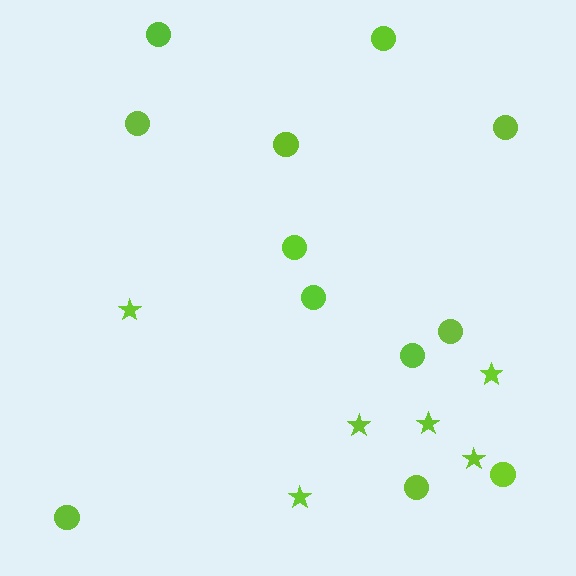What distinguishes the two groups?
There are 2 groups: one group of stars (6) and one group of circles (12).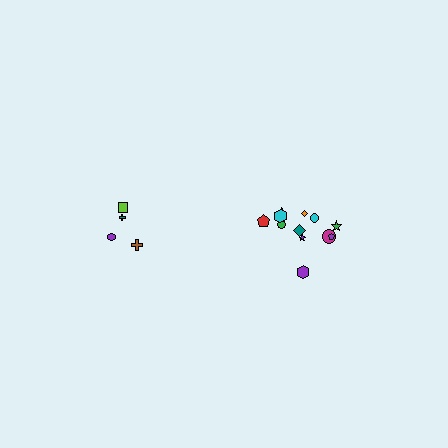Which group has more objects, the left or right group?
The right group.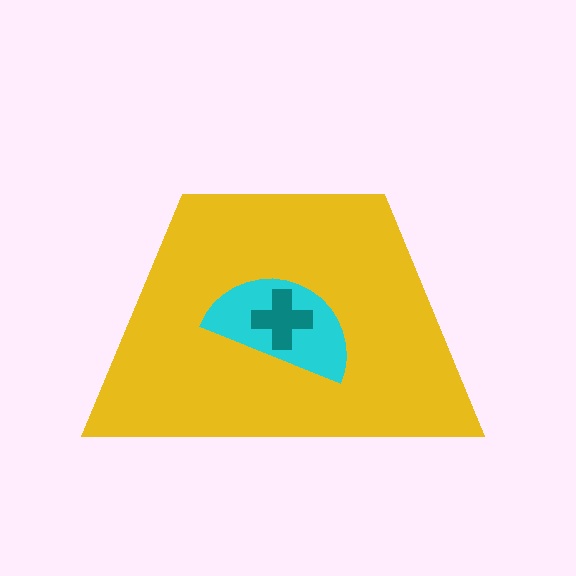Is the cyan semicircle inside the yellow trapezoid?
Yes.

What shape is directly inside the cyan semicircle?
The teal cross.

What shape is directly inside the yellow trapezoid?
The cyan semicircle.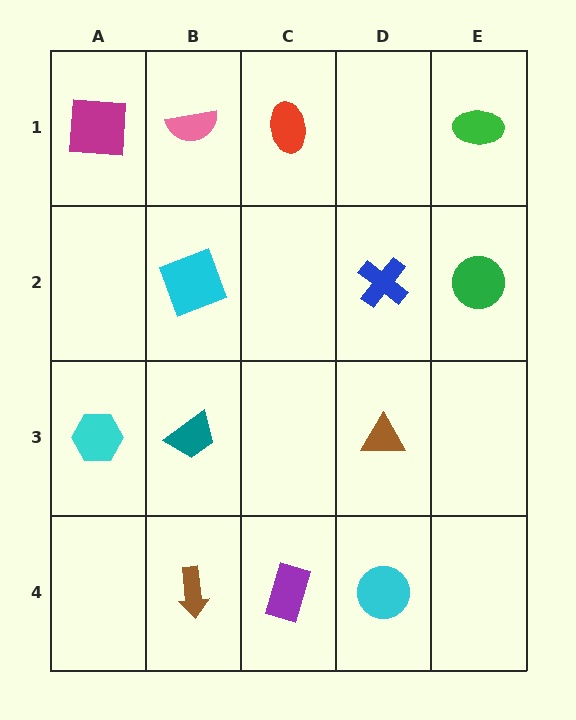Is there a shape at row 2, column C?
No, that cell is empty.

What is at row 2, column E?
A green circle.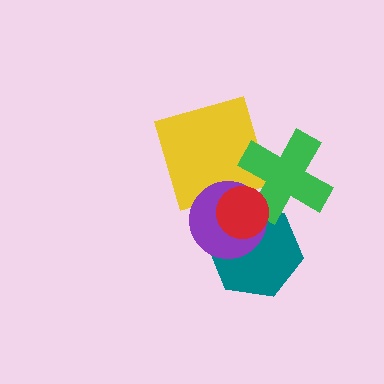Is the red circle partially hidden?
No, no other shape covers it.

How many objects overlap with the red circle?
3 objects overlap with the red circle.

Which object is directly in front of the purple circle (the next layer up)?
The green cross is directly in front of the purple circle.